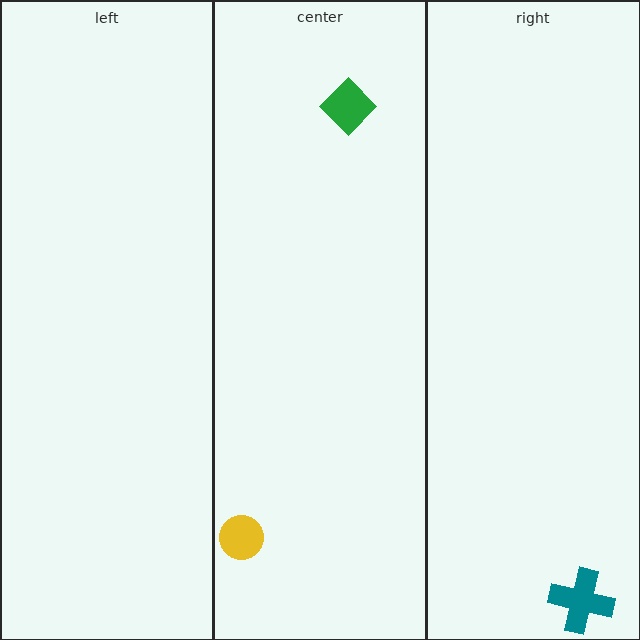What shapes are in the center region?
The green diamond, the yellow circle.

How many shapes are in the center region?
2.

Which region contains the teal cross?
The right region.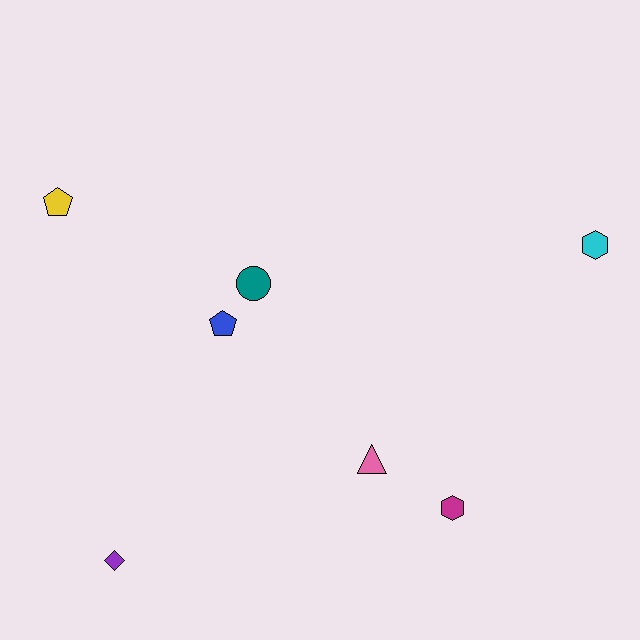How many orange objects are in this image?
There are no orange objects.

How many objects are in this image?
There are 7 objects.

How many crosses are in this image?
There are no crosses.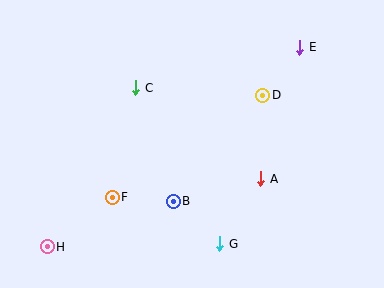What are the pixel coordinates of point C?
Point C is at (136, 88).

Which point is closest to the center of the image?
Point B at (173, 201) is closest to the center.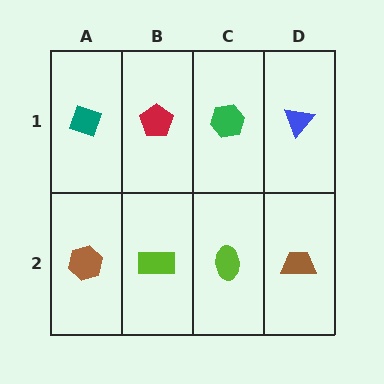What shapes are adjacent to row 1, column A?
A brown hexagon (row 2, column A), a red pentagon (row 1, column B).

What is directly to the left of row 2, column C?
A lime rectangle.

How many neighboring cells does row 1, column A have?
2.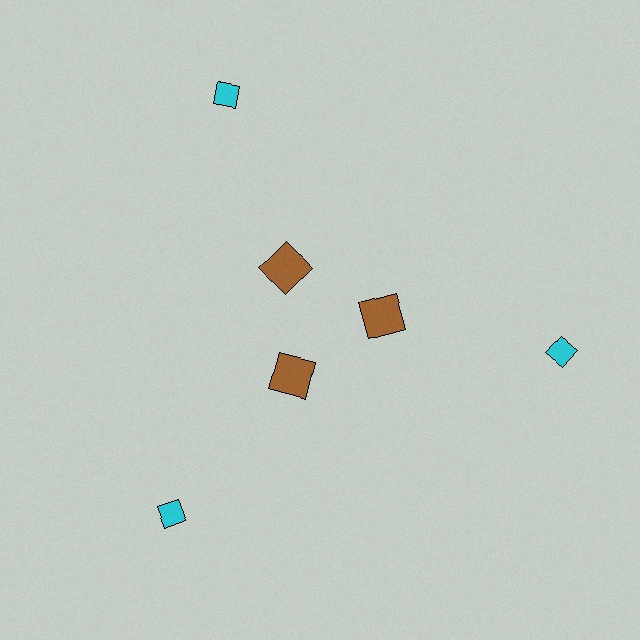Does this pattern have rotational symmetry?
Yes, this pattern has 3-fold rotational symmetry. It looks the same after rotating 120 degrees around the center.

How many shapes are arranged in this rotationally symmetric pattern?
There are 6 shapes, arranged in 3 groups of 2.